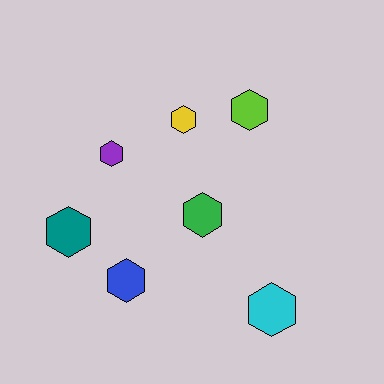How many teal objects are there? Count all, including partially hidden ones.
There is 1 teal object.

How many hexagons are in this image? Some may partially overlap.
There are 7 hexagons.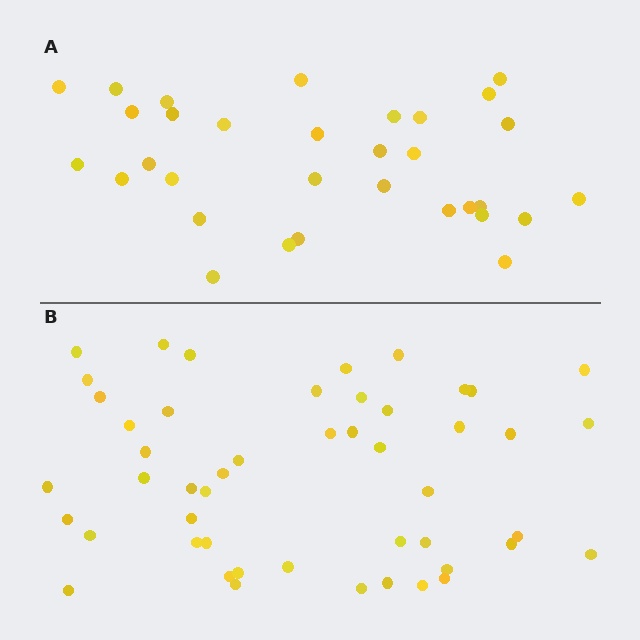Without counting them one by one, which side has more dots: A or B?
Region B (the bottom region) has more dots.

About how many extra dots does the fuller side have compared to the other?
Region B has approximately 15 more dots than region A.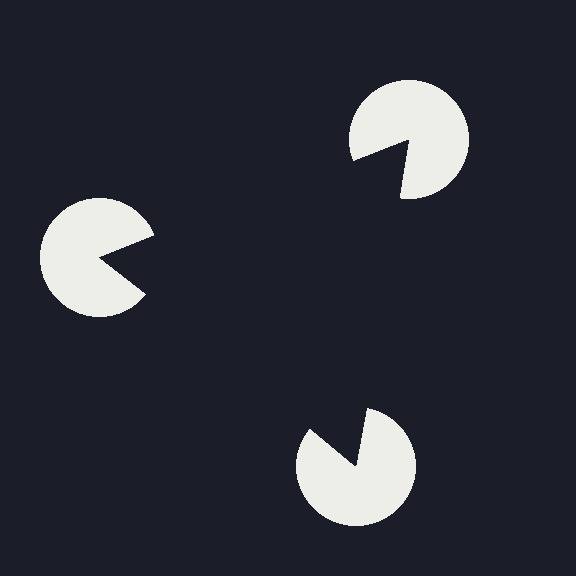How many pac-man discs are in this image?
There are 3 — one at each vertex of the illusory triangle.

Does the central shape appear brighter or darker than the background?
It typically appears slightly darker than the background, even though no actual brightness change is drawn.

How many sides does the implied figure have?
3 sides.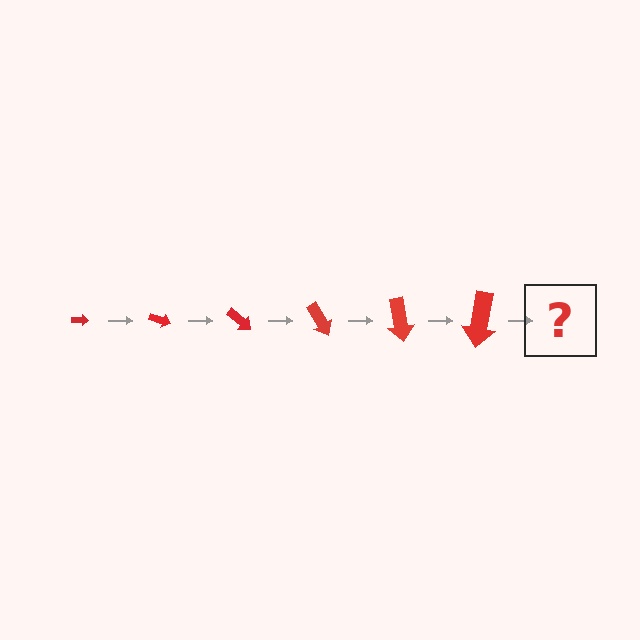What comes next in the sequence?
The next element should be an arrow, larger than the previous one and rotated 120 degrees from the start.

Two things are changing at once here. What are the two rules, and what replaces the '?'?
The two rules are that the arrow grows larger each step and it rotates 20 degrees each step. The '?' should be an arrow, larger than the previous one and rotated 120 degrees from the start.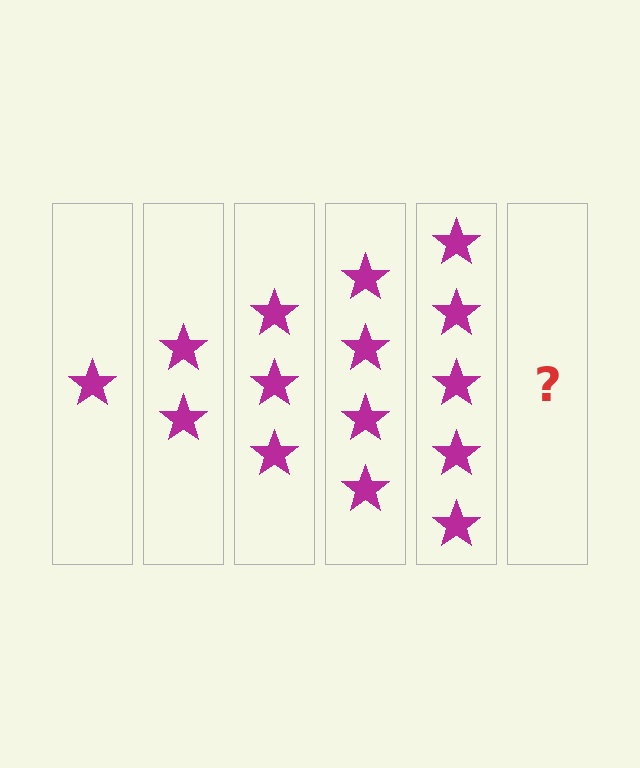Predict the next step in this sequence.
The next step is 6 stars.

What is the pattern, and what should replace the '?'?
The pattern is that each step adds one more star. The '?' should be 6 stars.